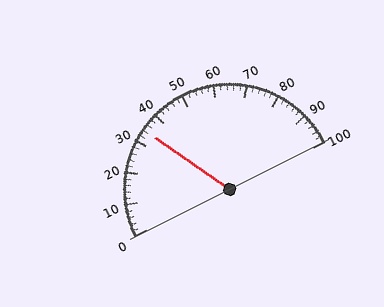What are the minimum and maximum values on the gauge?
The gauge ranges from 0 to 100.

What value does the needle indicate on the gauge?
The needle indicates approximately 34.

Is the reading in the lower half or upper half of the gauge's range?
The reading is in the lower half of the range (0 to 100).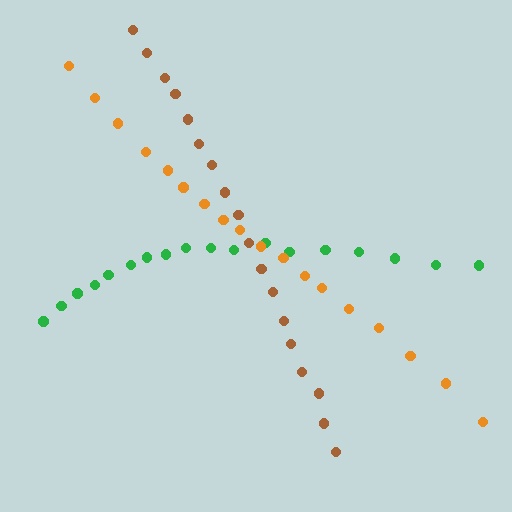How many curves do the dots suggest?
There are 3 distinct paths.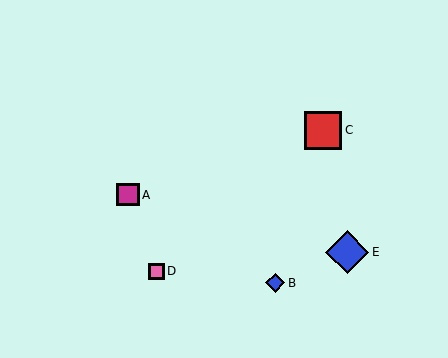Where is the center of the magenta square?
The center of the magenta square is at (128, 195).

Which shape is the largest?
The blue diamond (labeled E) is the largest.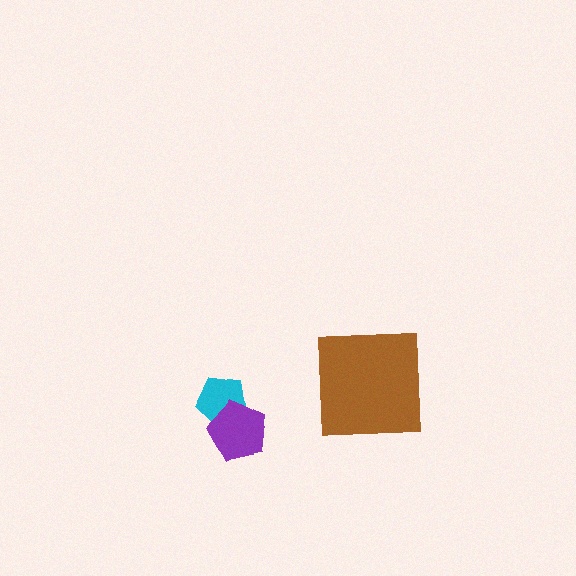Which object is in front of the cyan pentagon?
The purple pentagon is in front of the cyan pentagon.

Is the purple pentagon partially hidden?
No, no other shape covers it.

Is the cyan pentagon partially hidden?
Yes, it is partially covered by another shape.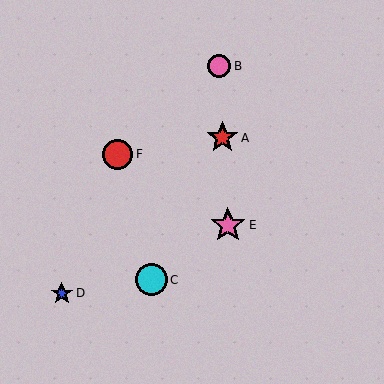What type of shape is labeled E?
Shape E is a pink star.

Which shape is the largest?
The pink star (labeled E) is the largest.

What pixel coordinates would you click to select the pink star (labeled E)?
Click at (228, 225) to select the pink star E.